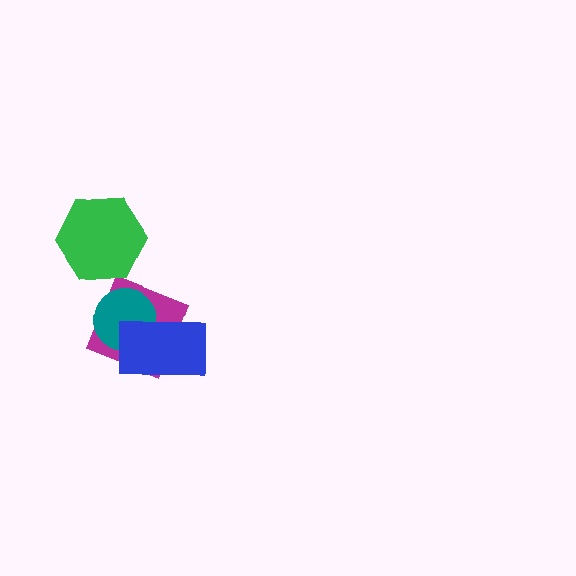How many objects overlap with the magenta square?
2 objects overlap with the magenta square.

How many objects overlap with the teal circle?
2 objects overlap with the teal circle.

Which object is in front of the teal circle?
The blue rectangle is in front of the teal circle.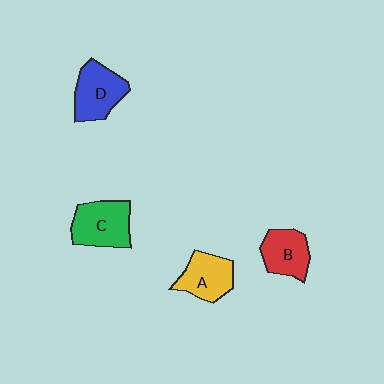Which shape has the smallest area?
Shape B (red).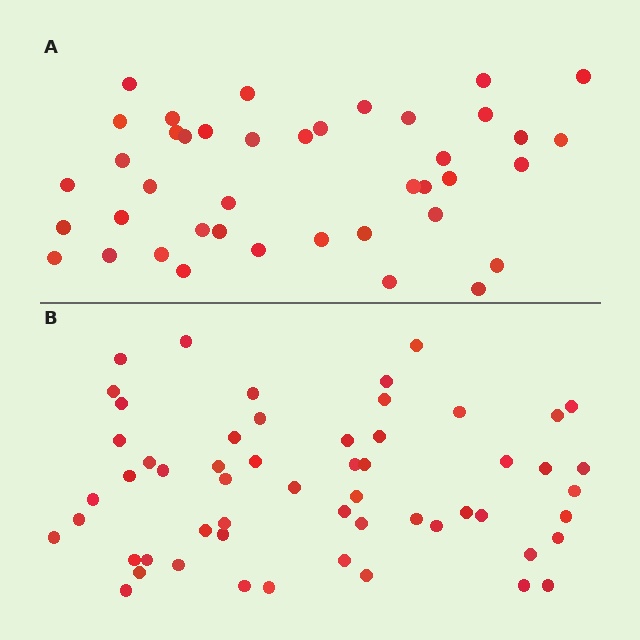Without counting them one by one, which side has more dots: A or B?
Region B (the bottom region) has more dots.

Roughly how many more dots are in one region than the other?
Region B has approximately 15 more dots than region A.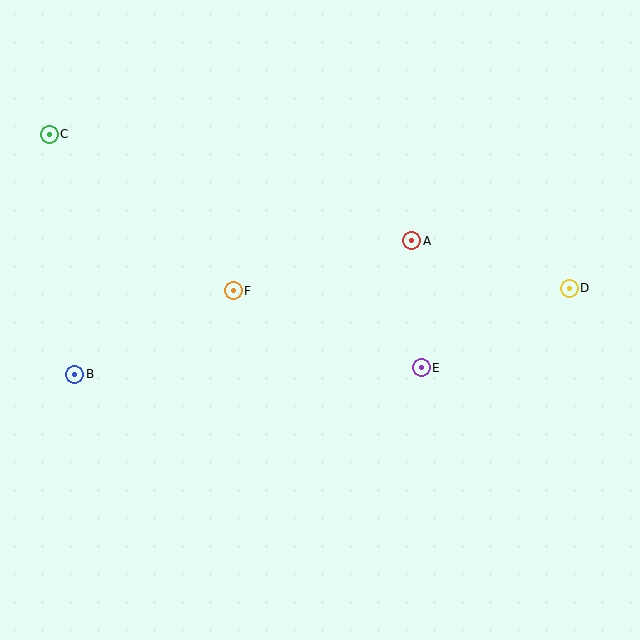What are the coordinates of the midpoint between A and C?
The midpoint between A and C is at (231, 187).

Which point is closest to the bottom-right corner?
Point E is closest to the bottom-right corner.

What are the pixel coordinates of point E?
Point E is at (421, 368).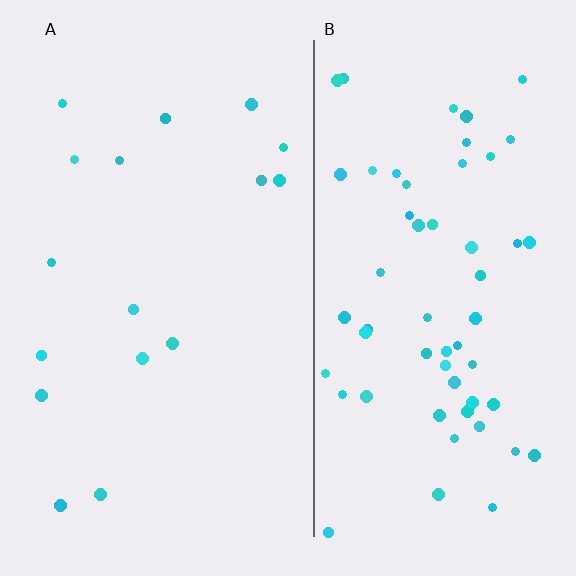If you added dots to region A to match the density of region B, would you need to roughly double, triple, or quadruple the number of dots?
Approximately quadruple.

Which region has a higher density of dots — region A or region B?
B (the right).